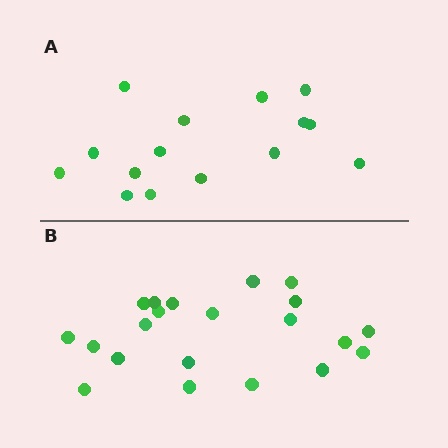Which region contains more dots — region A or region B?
Region B (the bottom region) has more dots.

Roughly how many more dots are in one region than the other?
Region B has about 6 more dots than region A.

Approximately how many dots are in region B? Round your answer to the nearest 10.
About 20 dots. (The exact count is 21, which rounds to 20.)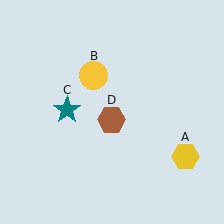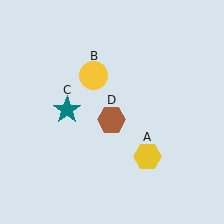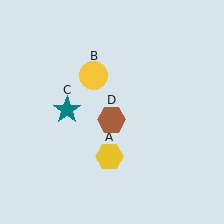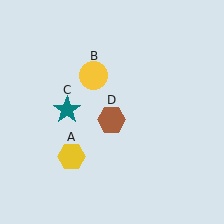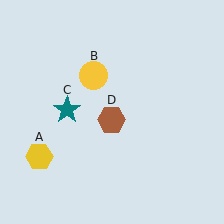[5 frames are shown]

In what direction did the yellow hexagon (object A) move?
The yellow hexagon (object A) moved left.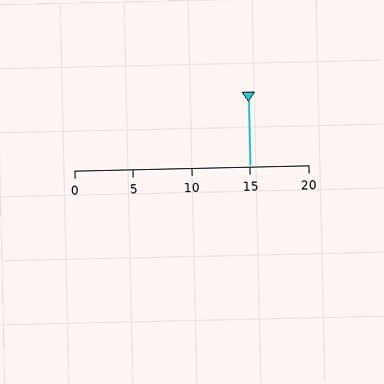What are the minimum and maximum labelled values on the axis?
The axis runs from 0 to 20.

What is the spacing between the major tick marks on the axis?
The major ticks are spaced 5 apart.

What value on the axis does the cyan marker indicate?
The marker indicates approximately 15.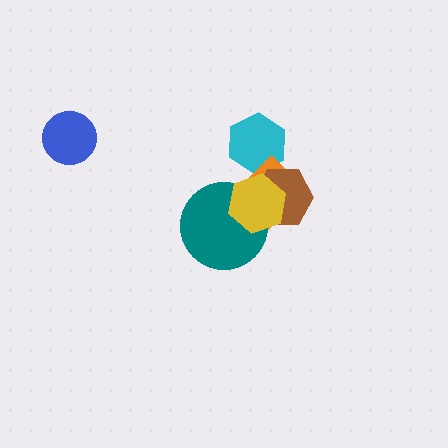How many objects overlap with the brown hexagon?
3 objects overlap with the brown hexagon.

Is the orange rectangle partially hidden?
Yes, it is partially covered by another shape.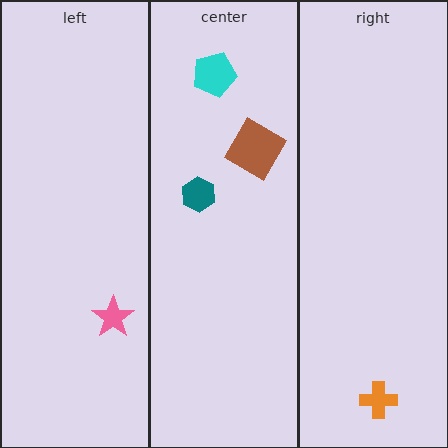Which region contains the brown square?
The center region.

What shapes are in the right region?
The orange cross.